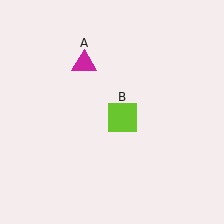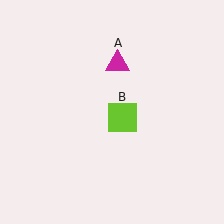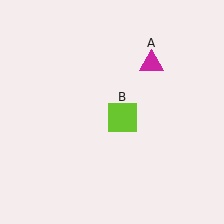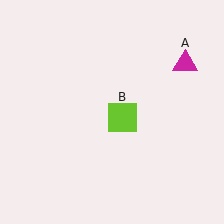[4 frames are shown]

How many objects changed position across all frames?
1 object changed position: magenta triangle (object A).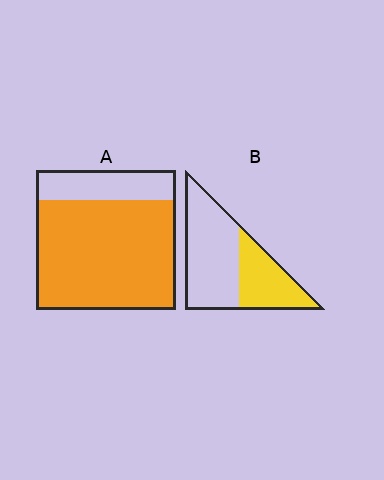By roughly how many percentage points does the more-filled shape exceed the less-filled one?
By roughly 40 percentage points (A over B).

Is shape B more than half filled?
No.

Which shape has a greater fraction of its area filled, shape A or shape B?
Shape A.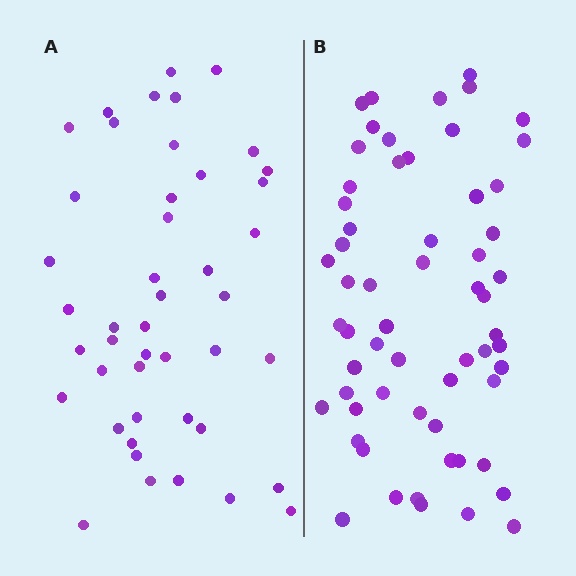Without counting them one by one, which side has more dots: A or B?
Region B (the right region) has more dots.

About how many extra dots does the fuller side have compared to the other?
Region B has approximately 15 more dots than region A.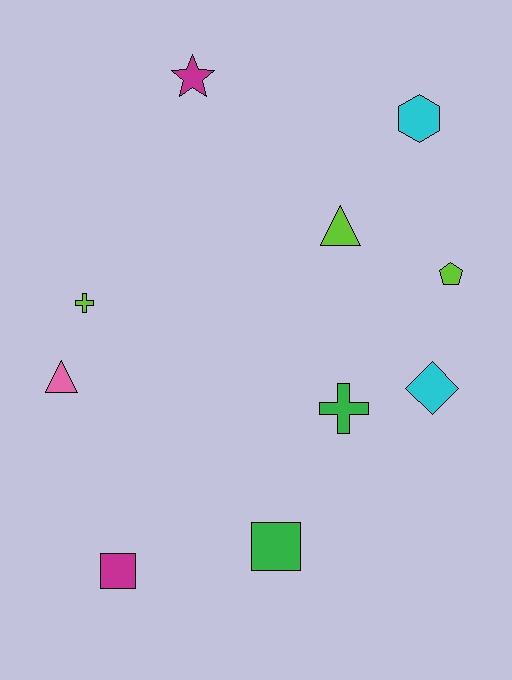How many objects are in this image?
There are 10 objects.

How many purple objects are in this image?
There are no purple objects.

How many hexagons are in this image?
There is 1 hexagon.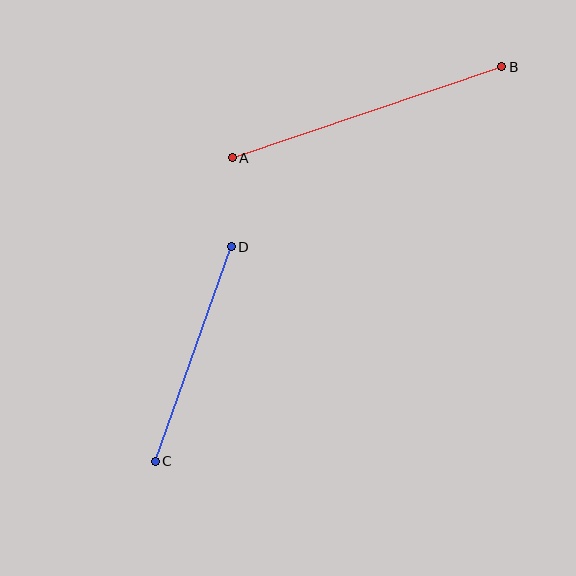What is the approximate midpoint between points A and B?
The midpoint is at approximately (367, 112) pixels.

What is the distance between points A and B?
The distance is approximately 284 pixels.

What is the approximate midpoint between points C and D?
The midpoint is at approximately (193, 354) pixels.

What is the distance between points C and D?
The distance is approximately 227 pixels.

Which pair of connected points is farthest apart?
Points A and B are farthest apart.